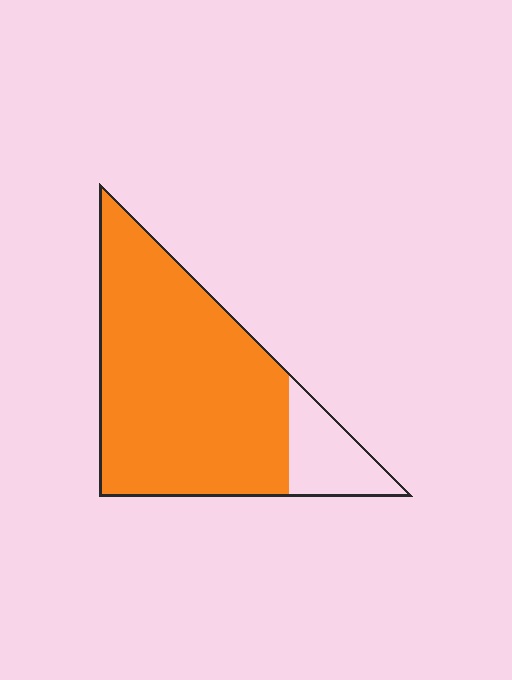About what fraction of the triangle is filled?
About five sixths (5/6).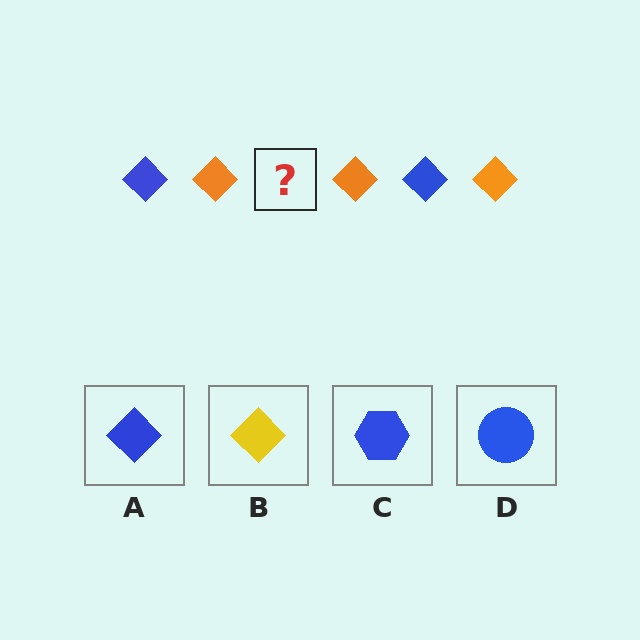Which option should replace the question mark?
Option A.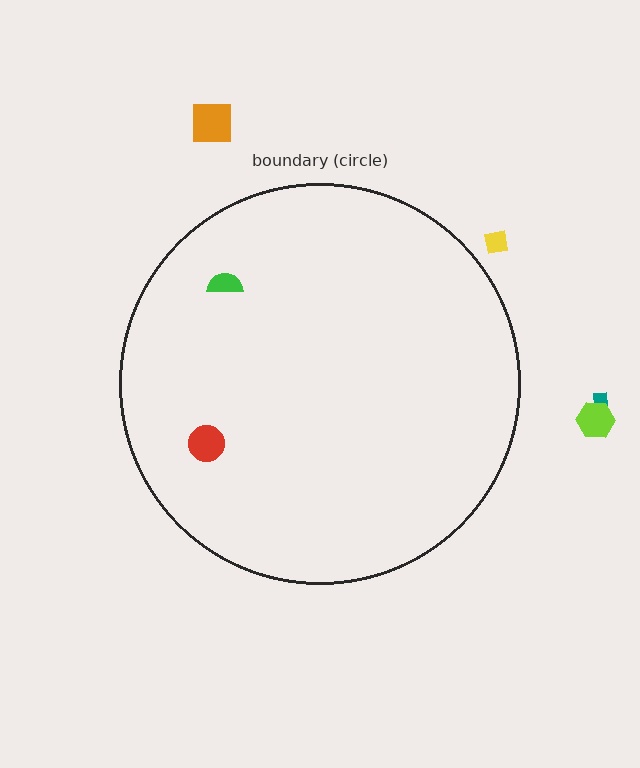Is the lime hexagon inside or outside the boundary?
Outside.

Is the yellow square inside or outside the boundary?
Outside.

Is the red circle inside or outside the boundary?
Inside.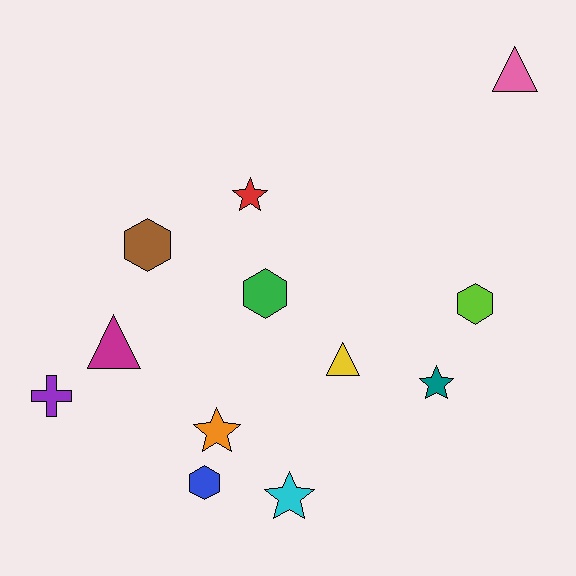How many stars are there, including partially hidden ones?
There are 4 stars.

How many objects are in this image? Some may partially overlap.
There are 12 objects.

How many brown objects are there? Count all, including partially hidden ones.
There is 1 brown object.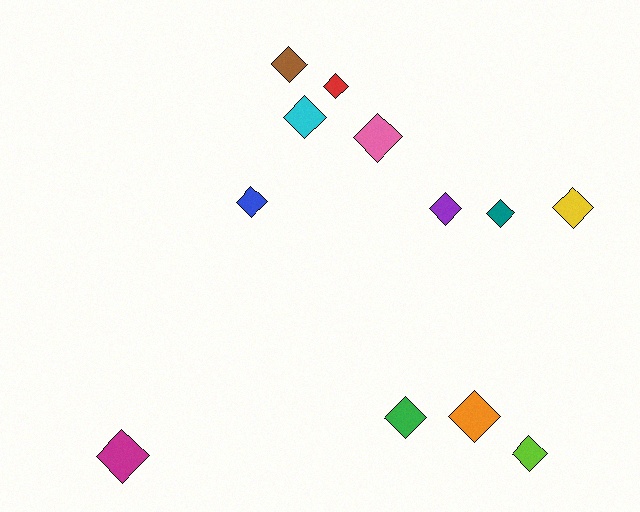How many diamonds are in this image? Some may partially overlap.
There are 12 diamonds.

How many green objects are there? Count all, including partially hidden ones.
There is 1 green object.